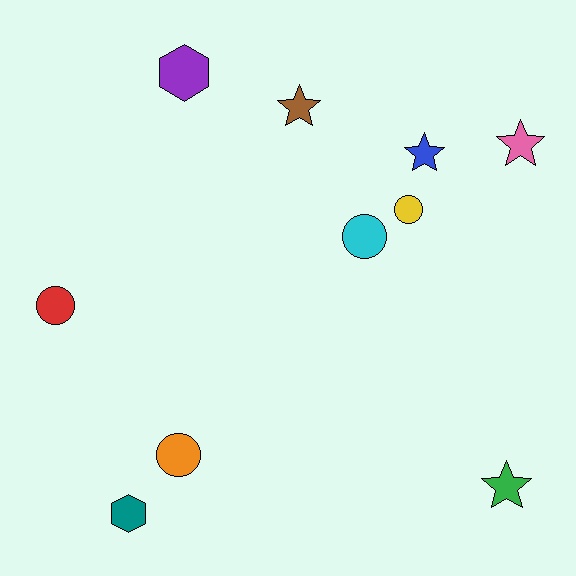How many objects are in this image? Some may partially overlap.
There are 10 objects.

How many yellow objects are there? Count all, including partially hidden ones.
There is 1 yellow object.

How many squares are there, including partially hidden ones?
There are no squares.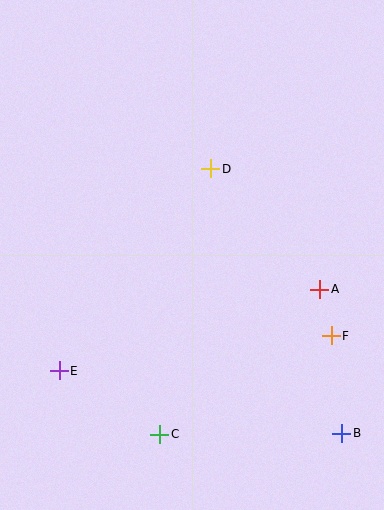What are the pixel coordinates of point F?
Point F is at (331, 336).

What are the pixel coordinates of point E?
Point E is at (59, 371).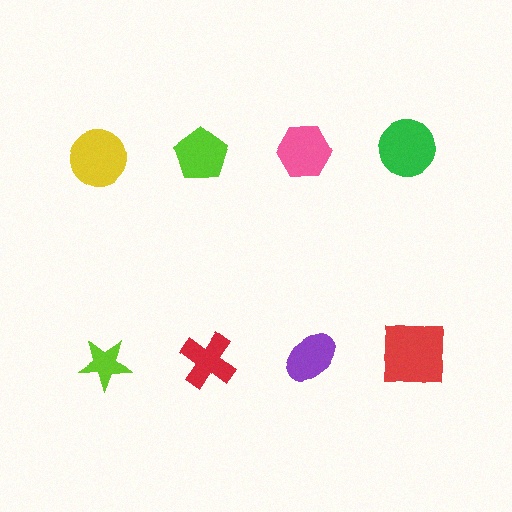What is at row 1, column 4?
A green circle.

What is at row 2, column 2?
A red cross.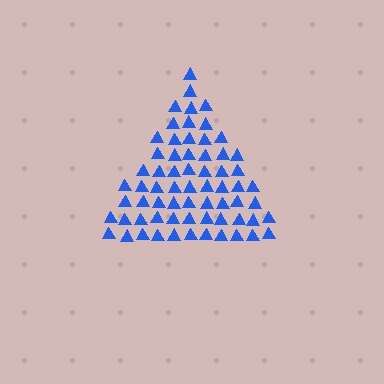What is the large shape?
The large shape is a triangle.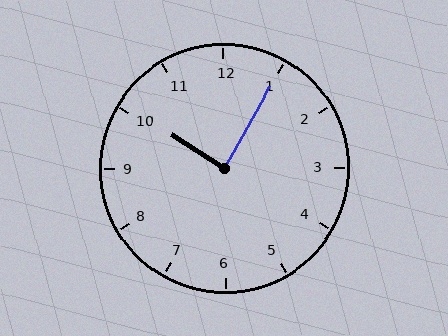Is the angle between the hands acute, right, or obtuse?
It is right.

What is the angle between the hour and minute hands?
Approximately 88 degrees.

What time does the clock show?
10:05.